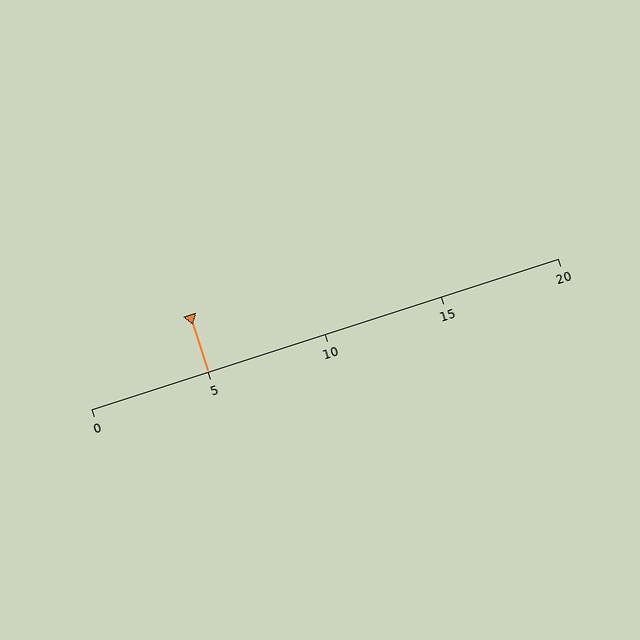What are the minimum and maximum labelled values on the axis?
The axis runs from 0 to 20.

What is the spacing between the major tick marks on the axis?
The major ticks are spaced 5 apart.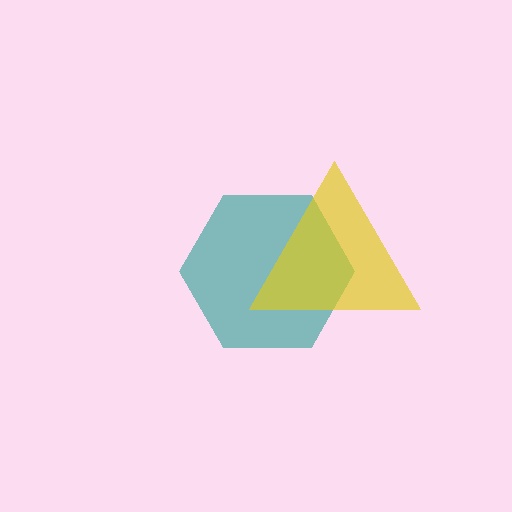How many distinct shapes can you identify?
There are 2 distinct shapes: a teal hexagon, a yellow triangle.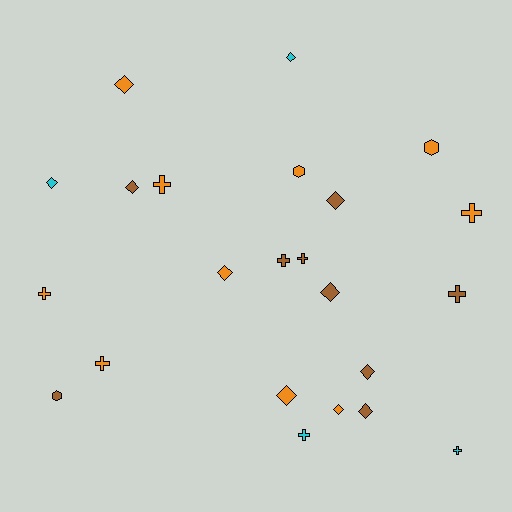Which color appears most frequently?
Orange, with 10 objects.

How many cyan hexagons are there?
There are no cyan hexagons.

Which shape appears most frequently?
Diamond, with 11 objects.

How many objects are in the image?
There are 23 objects.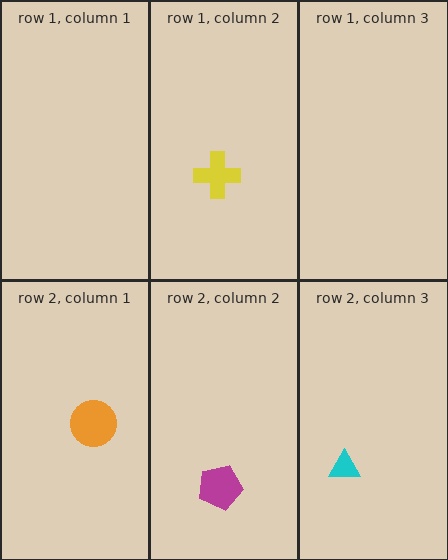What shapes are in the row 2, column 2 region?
The magenta pentagon.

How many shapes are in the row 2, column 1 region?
1.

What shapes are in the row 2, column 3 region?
The cyan triangle.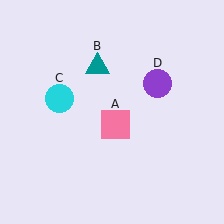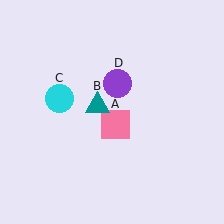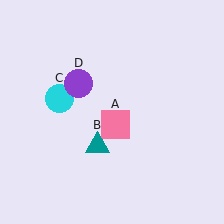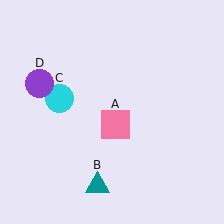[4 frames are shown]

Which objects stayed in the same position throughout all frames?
Pink square (object A) and cyan circle (object C) remained stationary.